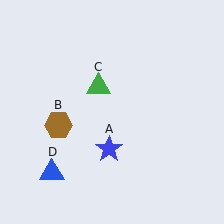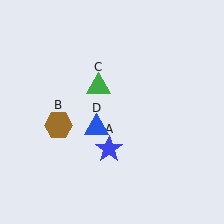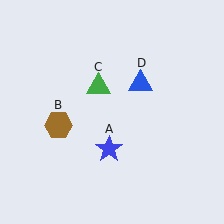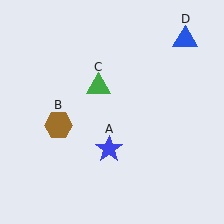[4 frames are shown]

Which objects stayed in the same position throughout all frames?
Blue star (object A) and brown hexagon (object B) and green triangle (object C) remained stationary.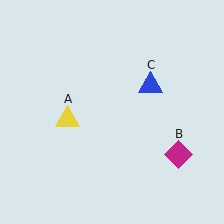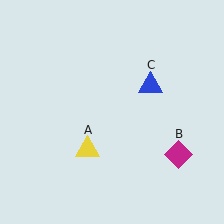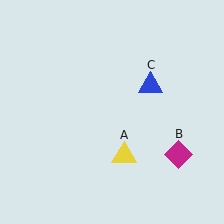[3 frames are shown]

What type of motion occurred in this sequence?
The yellow triangle (object A) rotated counterclockwise around the center of the scene.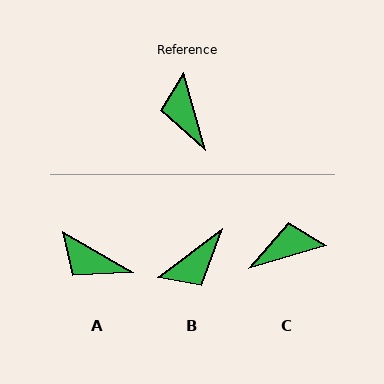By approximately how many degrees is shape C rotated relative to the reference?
Approximately 89 degrees clockwise.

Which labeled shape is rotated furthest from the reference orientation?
B, about 111 degrees away.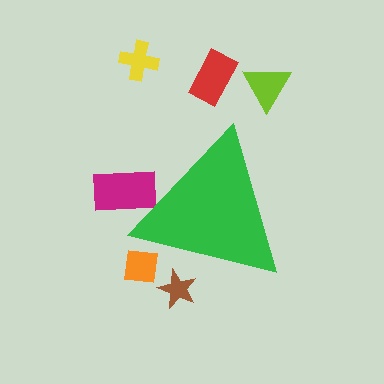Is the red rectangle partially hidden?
No, the red rectangle is fully visible.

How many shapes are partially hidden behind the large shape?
3 shapes are partially hidden.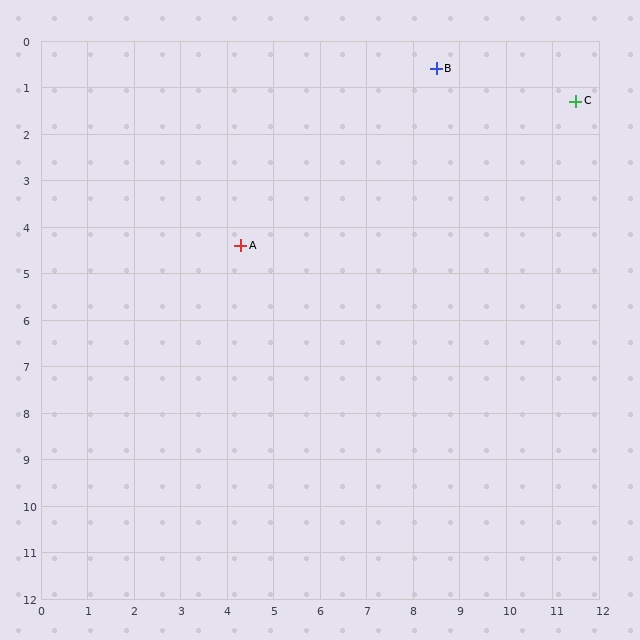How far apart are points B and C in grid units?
Points B and C are about 3.1 grid units apart.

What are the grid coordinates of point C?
Point C is at approximately (11.5, 1.3).